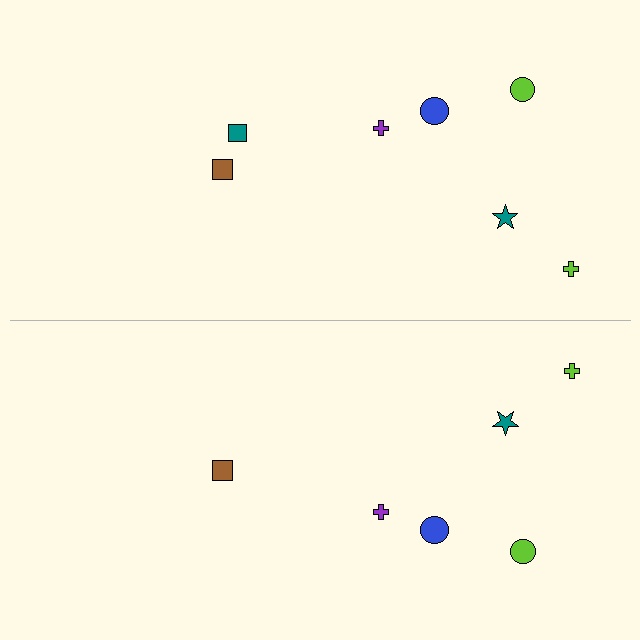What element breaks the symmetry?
A teal square is missing from the bottom side.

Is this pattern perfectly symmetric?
No, the pattern is not perfectly symmetric. A teal square is missing from the bottom side.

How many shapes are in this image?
There are 13 shapes in this image.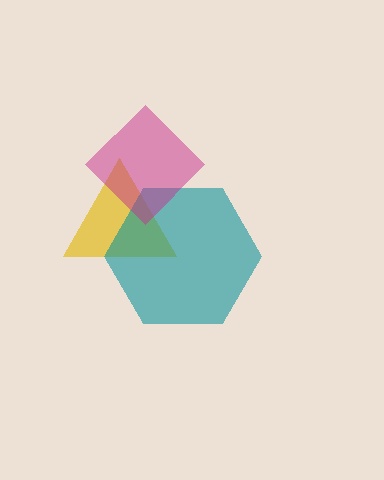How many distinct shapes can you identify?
There are 3 distinct shapes: a yellow triangle, a teal hexagon, a magenta diamond.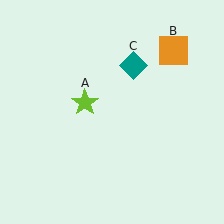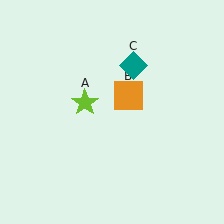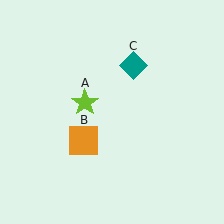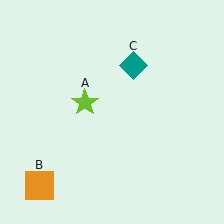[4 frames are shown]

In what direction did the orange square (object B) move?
The orange square (object B) moved down and to the left.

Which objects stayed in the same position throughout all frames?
Lime star (object A) and teal diamond (object C) remained stationary.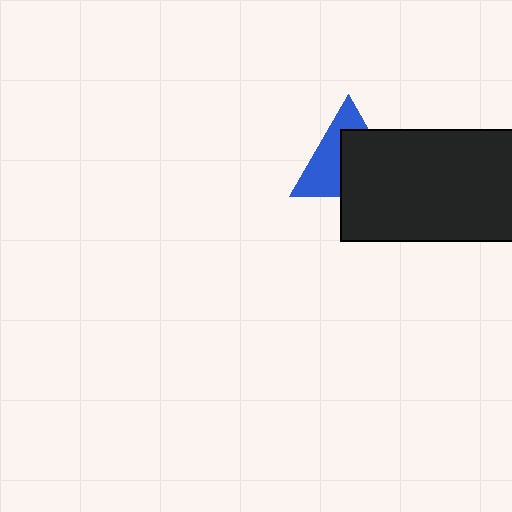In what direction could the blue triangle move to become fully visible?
The blue triangle could move toward the upper-left. That would shift it out from behind the black rectangle entirely.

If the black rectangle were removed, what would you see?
You would see the complete blue triangle.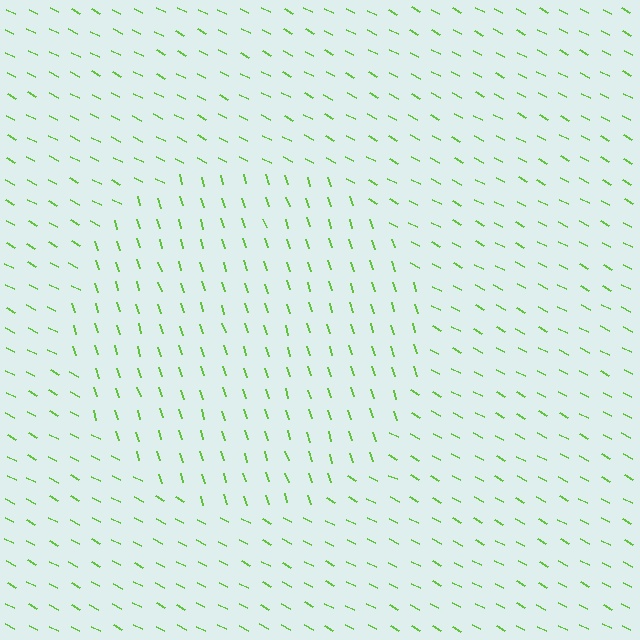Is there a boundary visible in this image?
Yes, there is a texture boundary formed by a change in line orientation.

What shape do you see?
I see a circle.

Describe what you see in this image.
The image is filled with small lime line segments. A circle region in the image has lines oriented differently from the surrounding lines, creating a visible texture boundary.